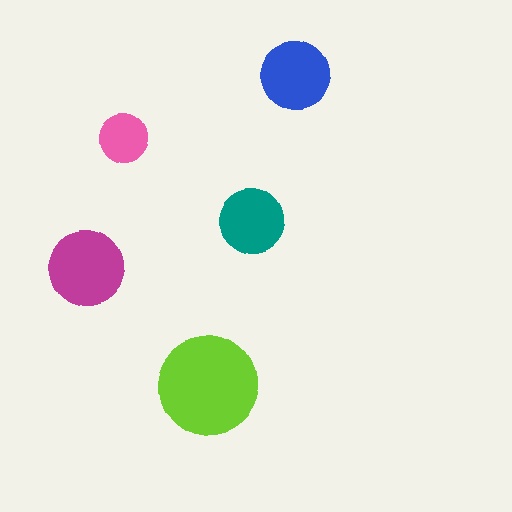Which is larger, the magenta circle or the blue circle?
The magenta one.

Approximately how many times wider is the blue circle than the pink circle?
About 1.5 times wider.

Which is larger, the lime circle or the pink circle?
The lime one.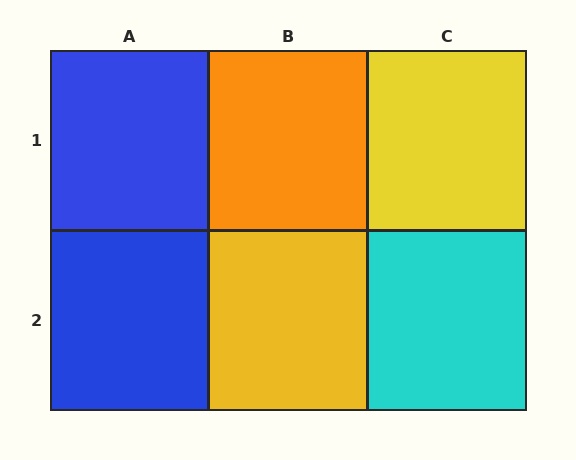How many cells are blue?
2 cells are blue.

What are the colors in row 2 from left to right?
Blue, yellow, cyan.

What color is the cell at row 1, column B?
Orange.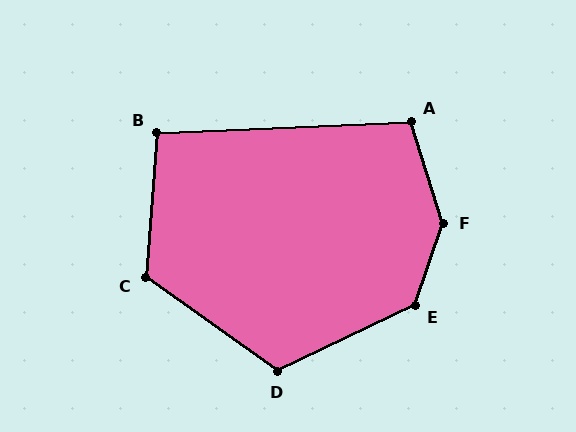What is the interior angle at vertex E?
Approximately 134 degrees (obtuse).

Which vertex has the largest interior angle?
F, at approximately 144 degrees.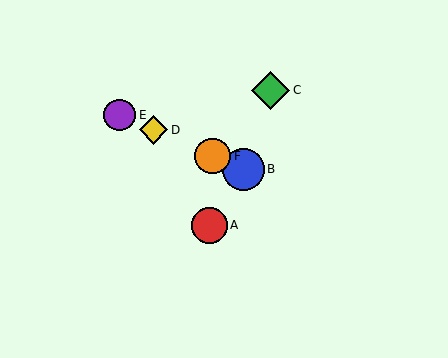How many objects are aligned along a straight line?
4 objects (B, D, E, F) are aligned along a straight line.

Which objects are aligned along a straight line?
Objects B, D, E, F are aligned along a straight line.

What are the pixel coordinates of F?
Object F is at (213, 156).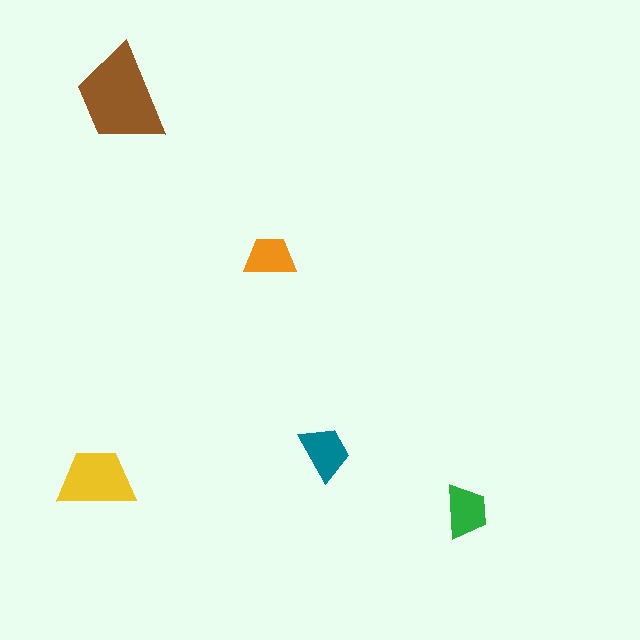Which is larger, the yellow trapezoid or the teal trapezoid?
The yellow one.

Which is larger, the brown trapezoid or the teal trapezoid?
The brown one.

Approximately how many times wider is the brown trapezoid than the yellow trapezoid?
About 1.5 times wider.